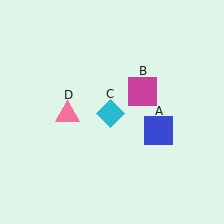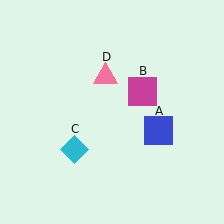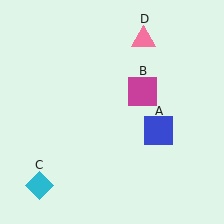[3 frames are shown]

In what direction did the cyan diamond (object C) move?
The cyan diamond (object C) moved down and to the left.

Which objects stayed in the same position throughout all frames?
Blue square (object A) and magenta square (object B) remained stationary.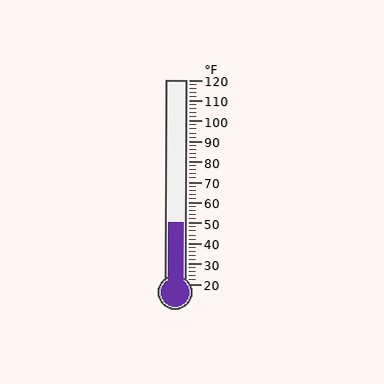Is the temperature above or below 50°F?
The temperature is at 50°F.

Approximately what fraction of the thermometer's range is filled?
The thermometer is filled to approximately 30% of its range.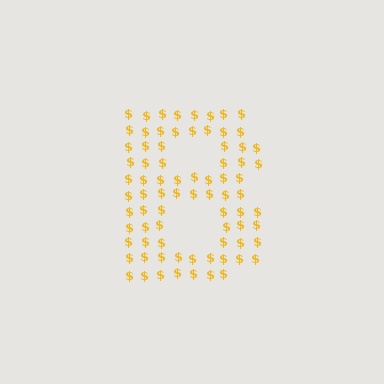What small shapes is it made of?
It is made of small dollar signs.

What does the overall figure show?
The overall figure shows the letter B.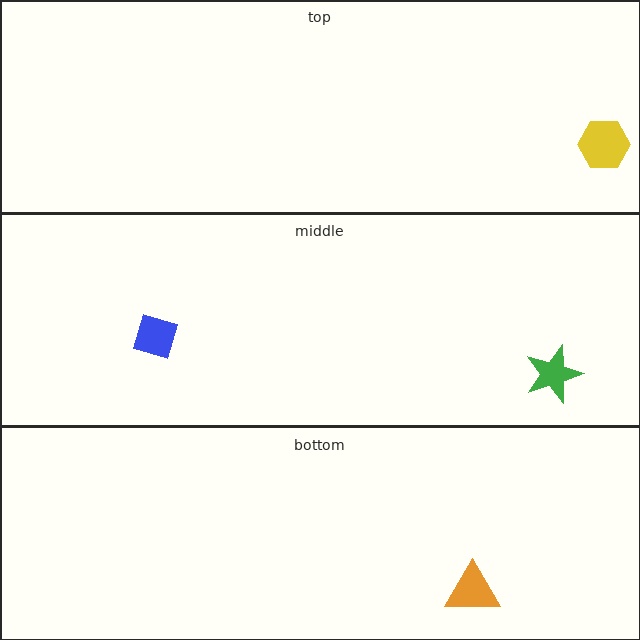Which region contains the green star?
The middle region.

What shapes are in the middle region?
The green star, the blue diamond.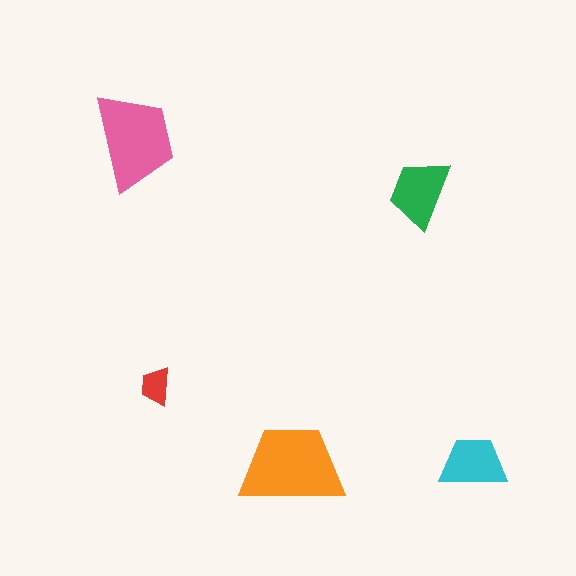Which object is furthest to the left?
The pink trapezoid is leftmost.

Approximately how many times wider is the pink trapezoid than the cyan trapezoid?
About 1.5 times wider.